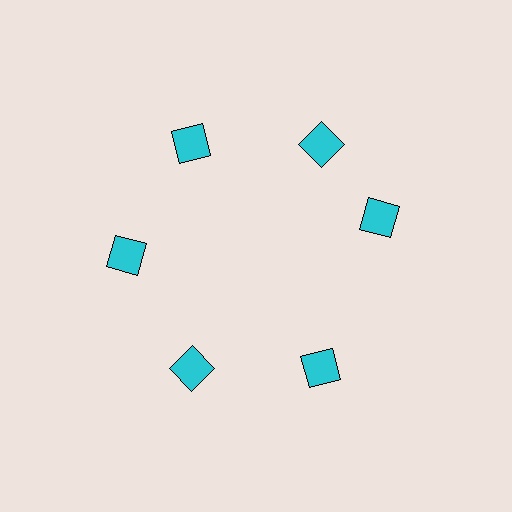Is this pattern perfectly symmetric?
No. The 6 cyan squares are arranged in a ring, but one element near the 3 o'clock position is rotated out of alignment along the ring, breaking the 6-fold rotational symmetry.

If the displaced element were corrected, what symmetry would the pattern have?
It would have 6-fold rotational symmetry — the pattern would map onto itself every 60 degrees.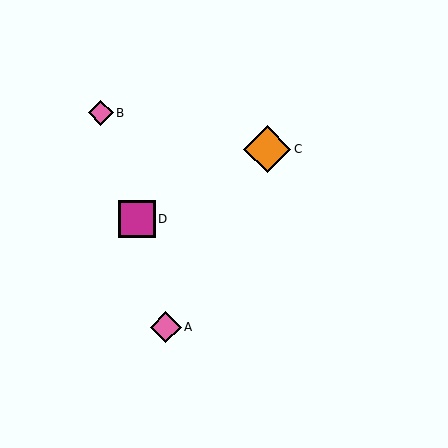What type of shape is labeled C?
Shape C is an orange diamond.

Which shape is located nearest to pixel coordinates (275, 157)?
The orange diamond (labeled C) at (267, 149) is nearest to that location.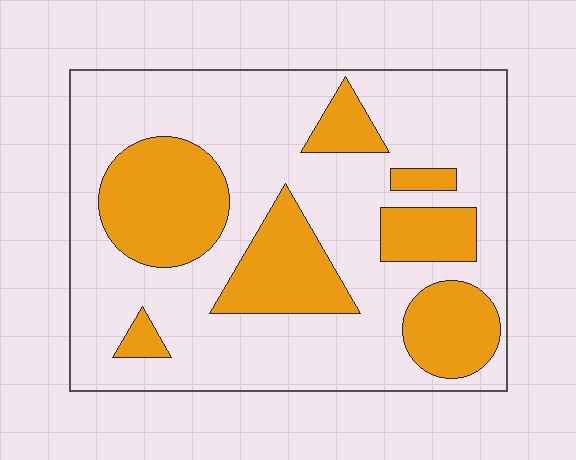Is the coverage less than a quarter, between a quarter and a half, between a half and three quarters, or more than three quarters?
Between a quarter and a half.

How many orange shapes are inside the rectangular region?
7.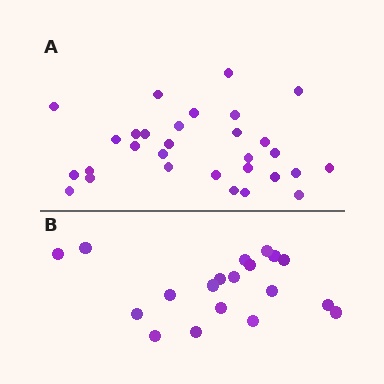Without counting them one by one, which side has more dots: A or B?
Region A (the top region) has more dots.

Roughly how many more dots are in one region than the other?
Region A has roughly 12 or so more dots than region B.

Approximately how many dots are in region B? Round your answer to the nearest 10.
About 20 dots. (The exact count is 19, which rounds to 20.)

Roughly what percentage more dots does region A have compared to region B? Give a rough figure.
About 60% more.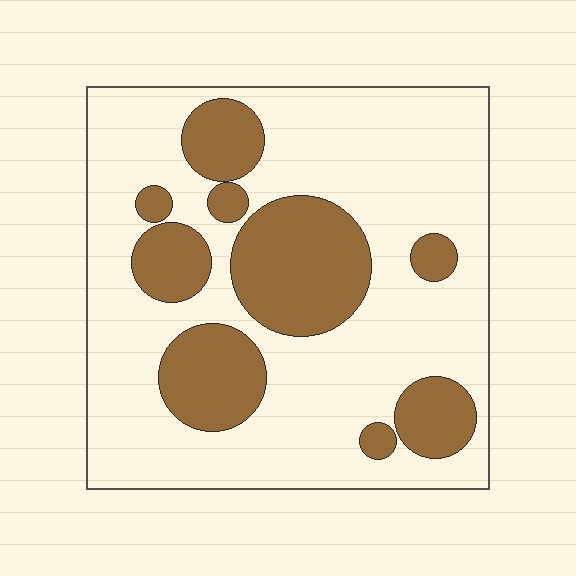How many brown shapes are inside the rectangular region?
9.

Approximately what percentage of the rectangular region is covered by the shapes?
Approximately 30%.